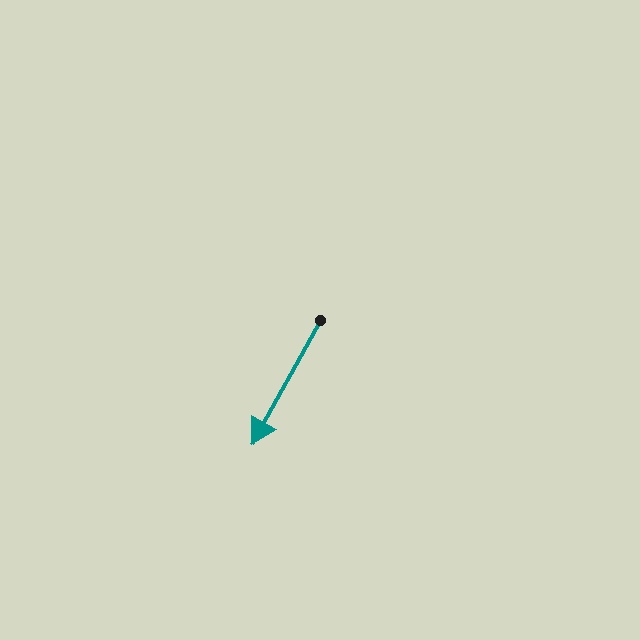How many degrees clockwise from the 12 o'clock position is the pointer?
Approximately 209 degrees.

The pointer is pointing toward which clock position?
Roughly 7 o'clock.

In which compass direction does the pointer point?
Southwest.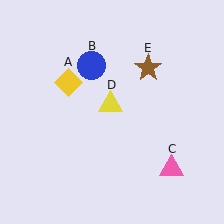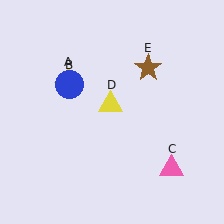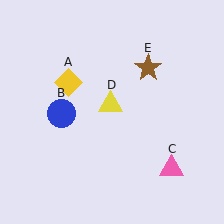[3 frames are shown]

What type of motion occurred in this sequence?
The blue circle (object B) rotated counterclockwise around the center of the scene.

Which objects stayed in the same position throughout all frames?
Yellow diamond (object A) and pink triangle (object C) and yellow triangle (object D) and brown star (object E) remained stationary.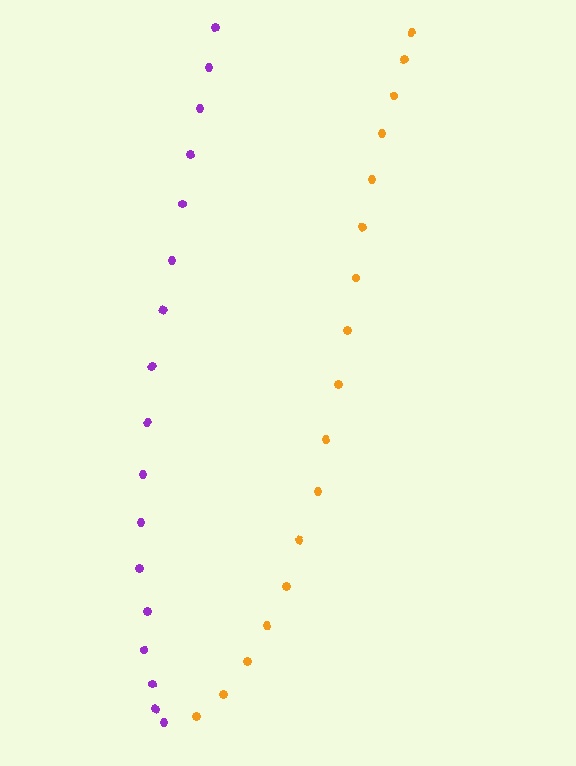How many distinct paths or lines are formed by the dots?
There are 2 distinct paths.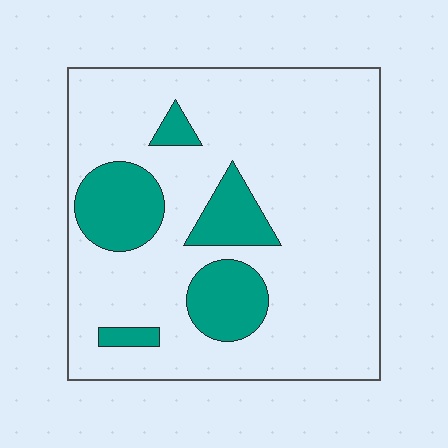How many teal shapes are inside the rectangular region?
5.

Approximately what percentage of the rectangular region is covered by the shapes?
Approximately 20%.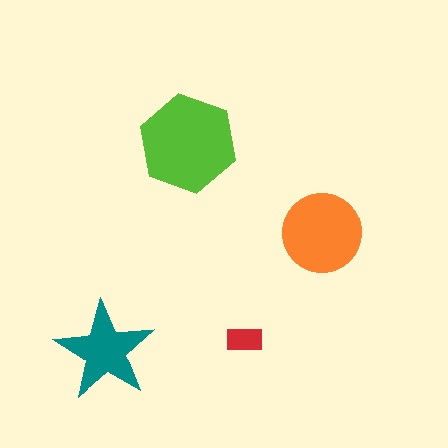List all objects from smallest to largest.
The red rectangle, the teal star, the orange circle, the lime hexagon.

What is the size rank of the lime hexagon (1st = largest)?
1st.